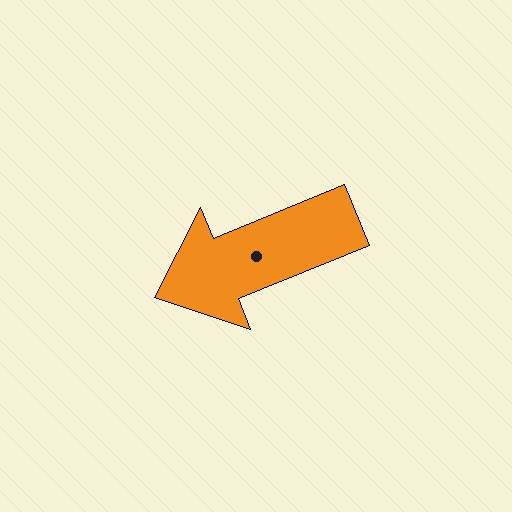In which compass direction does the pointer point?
West.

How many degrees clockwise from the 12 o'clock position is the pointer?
Approximately 248 degrees.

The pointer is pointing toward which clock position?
Roughly 8 o'clock.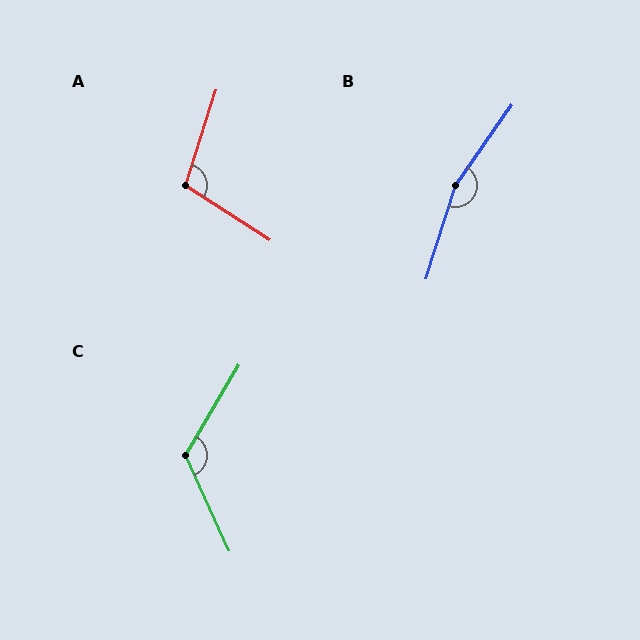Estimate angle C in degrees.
Approximately 125 degrees.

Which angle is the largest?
B, at approximately 162 degrees.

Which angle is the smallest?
A, at approximately 105 degrees.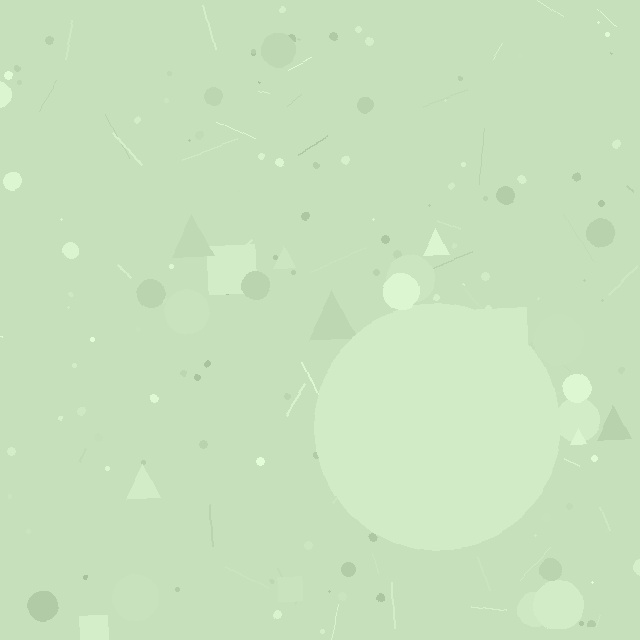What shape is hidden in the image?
A circle is hidden in the image.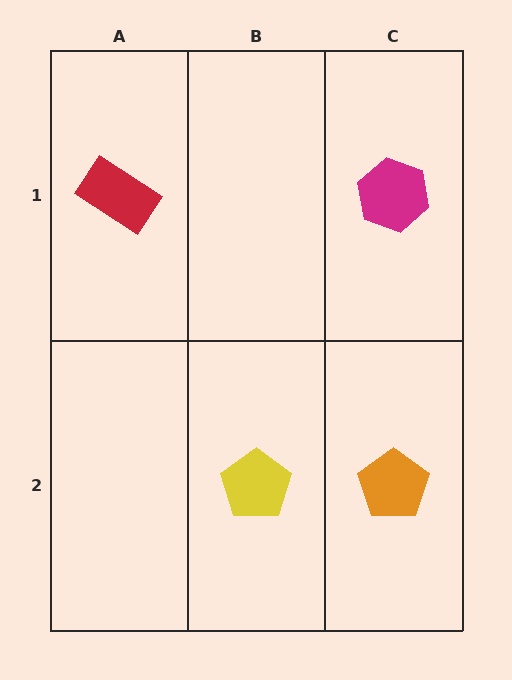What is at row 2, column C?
An orange pentagon.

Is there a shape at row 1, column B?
No, that cell is empty.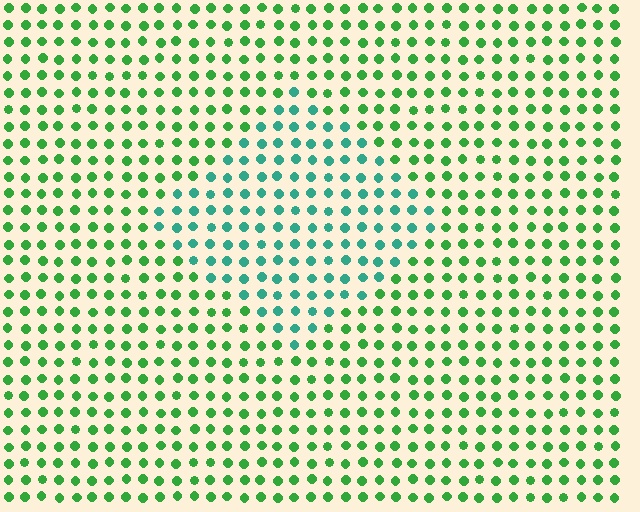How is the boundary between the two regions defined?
The boundary is defined purely by a slight shift in hue (about 41 degrees). Spacing, size, and orientation are identical on both sides.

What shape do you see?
I see a diamond.